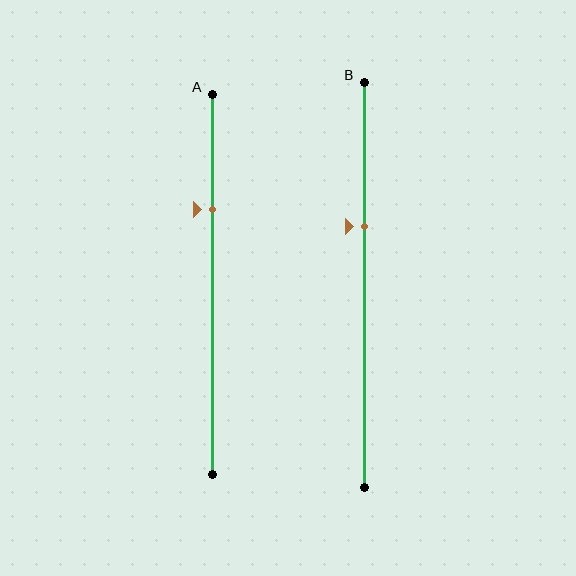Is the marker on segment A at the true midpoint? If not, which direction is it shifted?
No, the marker on segment A is shifted upward by about 20% of the segment length.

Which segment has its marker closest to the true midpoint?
Segment B has its marker closest to the true midpoint.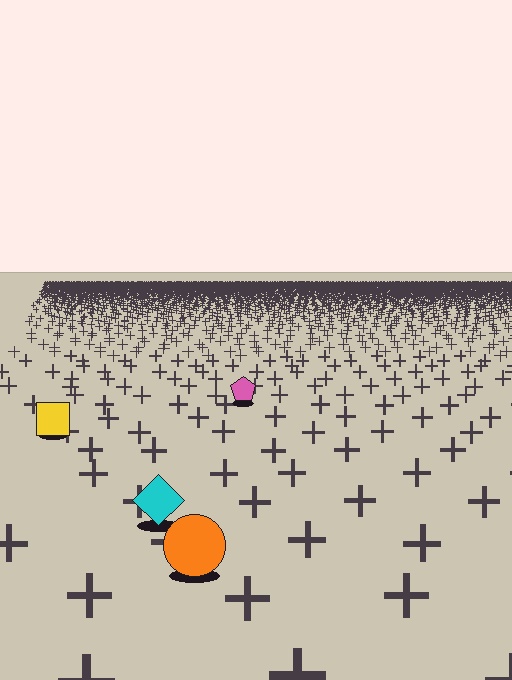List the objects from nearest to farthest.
From nearest to farthest: the orange circle, the cyan diamond, the yellow square, the pink pentagon.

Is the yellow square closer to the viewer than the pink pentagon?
Yes. The yellow square is closer — you can tell from the texture gradient: the ground texture is coarser near it.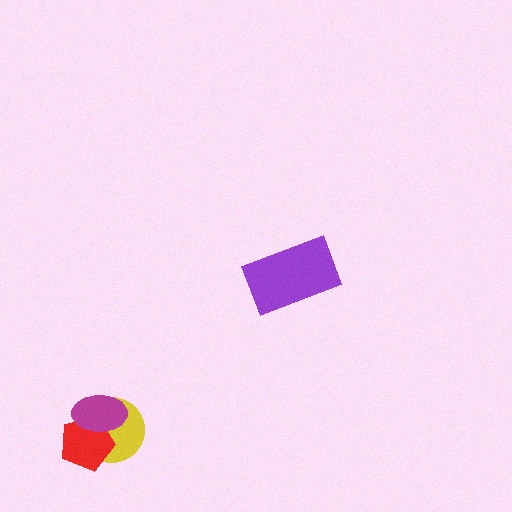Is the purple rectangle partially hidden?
No, no other shape covers it.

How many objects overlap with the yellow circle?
2 objects overlap with the yellow circle.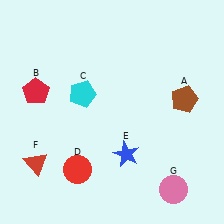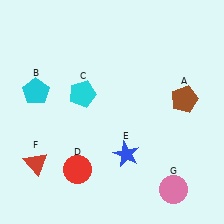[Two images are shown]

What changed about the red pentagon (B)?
In Image 1, B is red. In Image 2, it changed to cyan.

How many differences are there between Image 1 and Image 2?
There is 1 difference between the two images.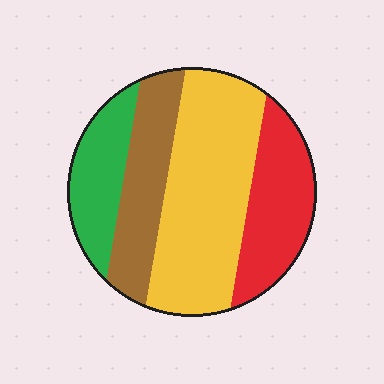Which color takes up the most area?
Yellow, at roughly 40%.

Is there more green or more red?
Red.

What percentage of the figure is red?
Red takes up about one fifth (1/5) of the figure.